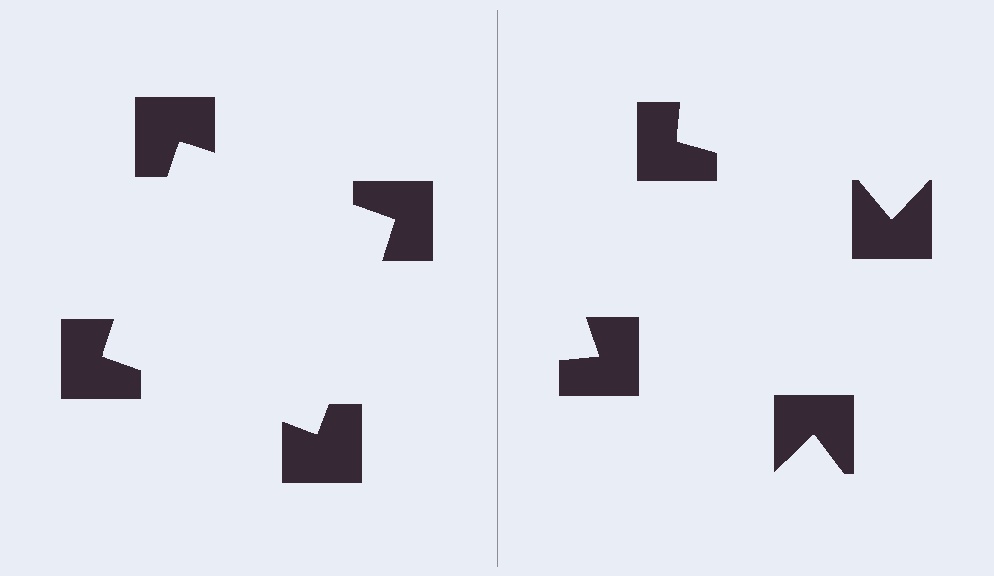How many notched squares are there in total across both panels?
8 — 4 on each side.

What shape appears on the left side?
An illusory square.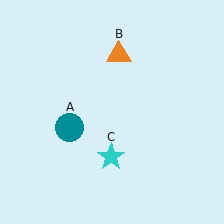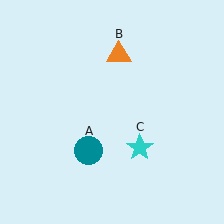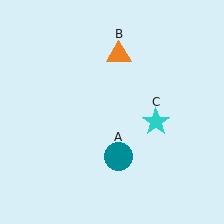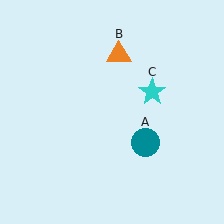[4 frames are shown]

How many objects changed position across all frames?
2 objects changed position: teal circle (object A), cyan star (object C).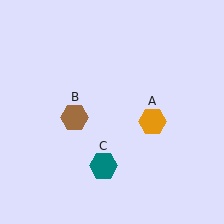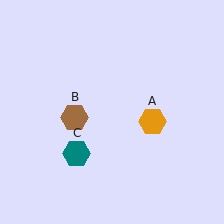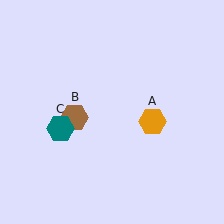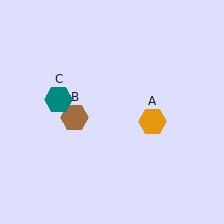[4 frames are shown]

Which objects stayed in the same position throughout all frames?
Orange hexagon (object A) and brown hexagon (object B) remained stationary.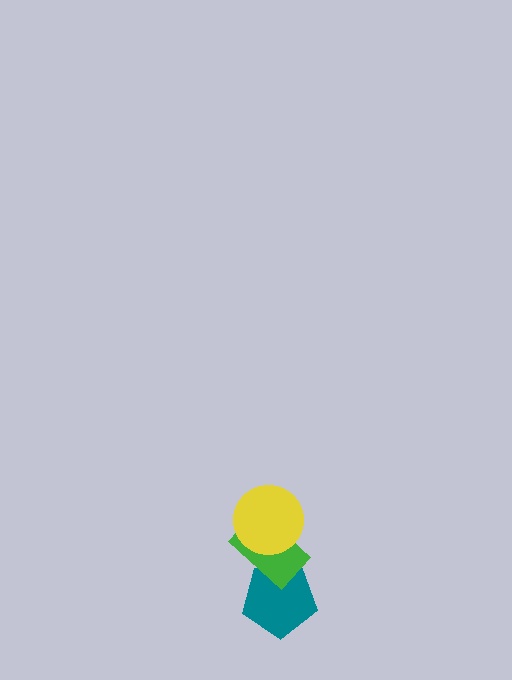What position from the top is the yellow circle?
The yellow circle is 1st from the top.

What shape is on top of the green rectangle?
The yellow circle is on top of the green rectangle.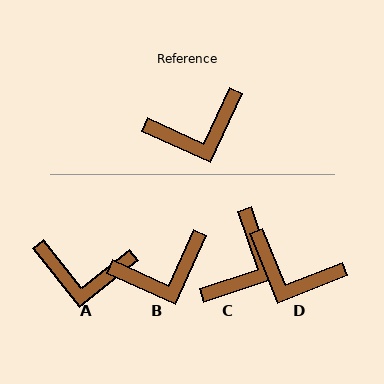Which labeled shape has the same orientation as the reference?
B.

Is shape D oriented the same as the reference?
No, it is off by about 43 degrees.